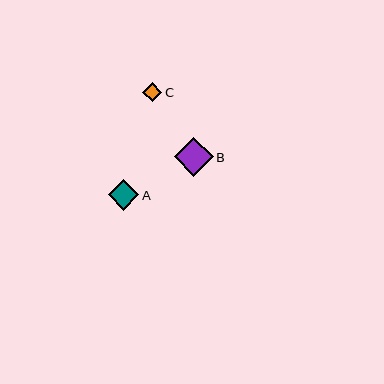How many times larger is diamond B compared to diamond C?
Diamond B is approximately 2.0 times the size of diamond C.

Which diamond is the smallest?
Diamond C is the smallest with a size of approximately 19 pixels.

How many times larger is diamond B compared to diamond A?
Diamond B is approximately 1.3 times the size of diamond A.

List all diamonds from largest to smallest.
From largest to smallest: B, A, C.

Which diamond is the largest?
Diamond B is the largest with a size of approximately 39 pixels.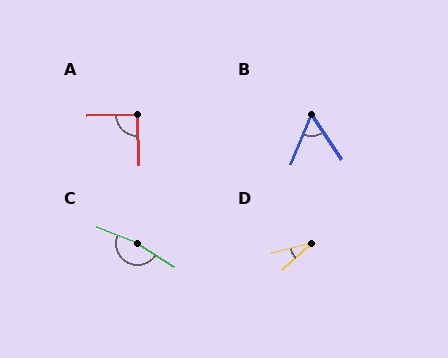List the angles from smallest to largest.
D (29°), B (56°), A (91°), C (169°).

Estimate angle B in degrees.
Approximately 56 degrees.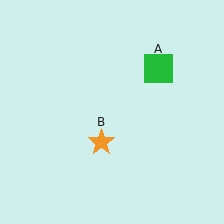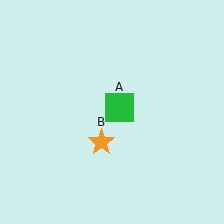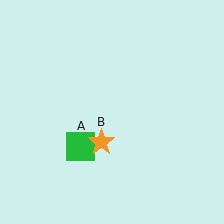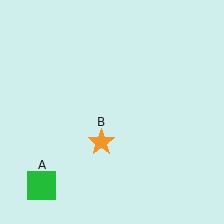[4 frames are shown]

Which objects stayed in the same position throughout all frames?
Orange star (object B) remained stationary.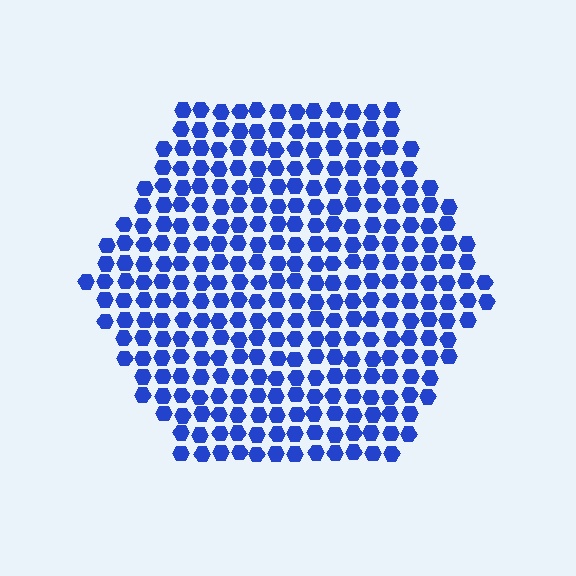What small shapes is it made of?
It is made of small hexagons.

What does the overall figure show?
The overall figure shows a hexagon.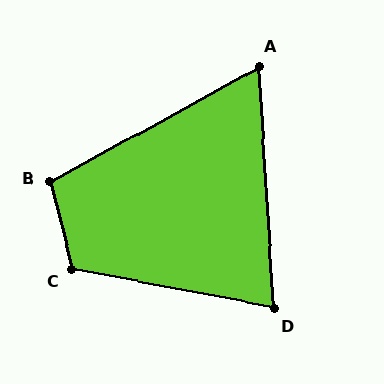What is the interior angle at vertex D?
Approximately 76 degrees (acute).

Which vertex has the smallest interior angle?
A, at approximately 65 degrees.